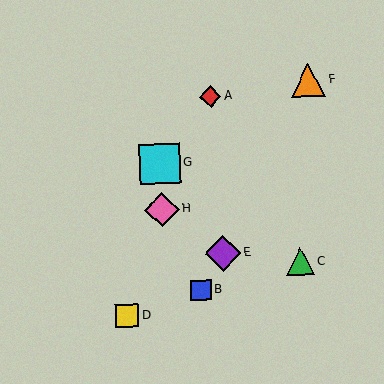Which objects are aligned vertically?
Objects G, H are aligned vertically.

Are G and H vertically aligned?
Yes, both are at x≈160.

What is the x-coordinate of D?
Object D is at x≈127.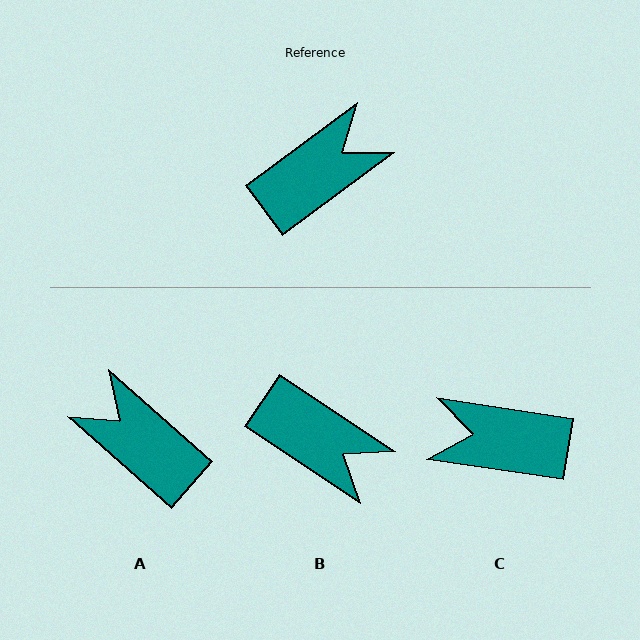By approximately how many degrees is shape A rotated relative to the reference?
Approximately 102 degrees counter-clockwise.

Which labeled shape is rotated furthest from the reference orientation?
C, about 135 degrees away.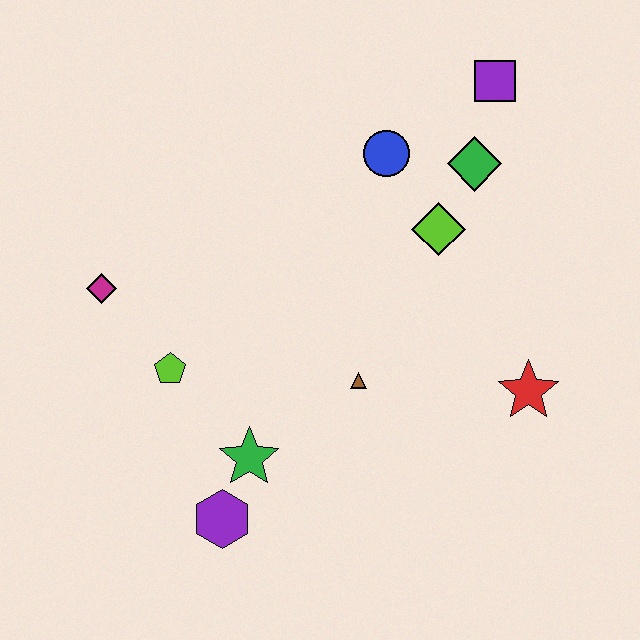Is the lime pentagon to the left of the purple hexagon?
Yes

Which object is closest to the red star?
The brown triangle is closest to the red star.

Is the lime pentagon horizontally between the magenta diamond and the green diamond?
Yes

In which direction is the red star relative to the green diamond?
The red star is below the green diamond.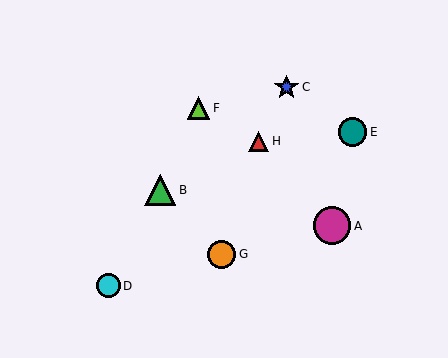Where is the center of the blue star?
The center of the blue star is at (286, 87).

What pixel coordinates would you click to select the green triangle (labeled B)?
Click at (160, 190) to select the green triangle B.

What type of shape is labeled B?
Shape B is a green triangle.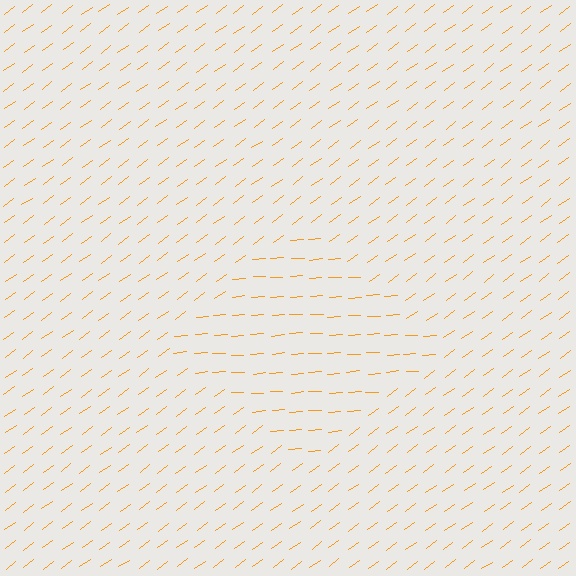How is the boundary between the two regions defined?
The boundary is defined purely by a change in line orientation (approximately 32 degrees difference). All lines are the same color and thickness.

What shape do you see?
I see a diamond.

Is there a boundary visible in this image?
Yes, there is a texture boundary formed by a change in line orientation.